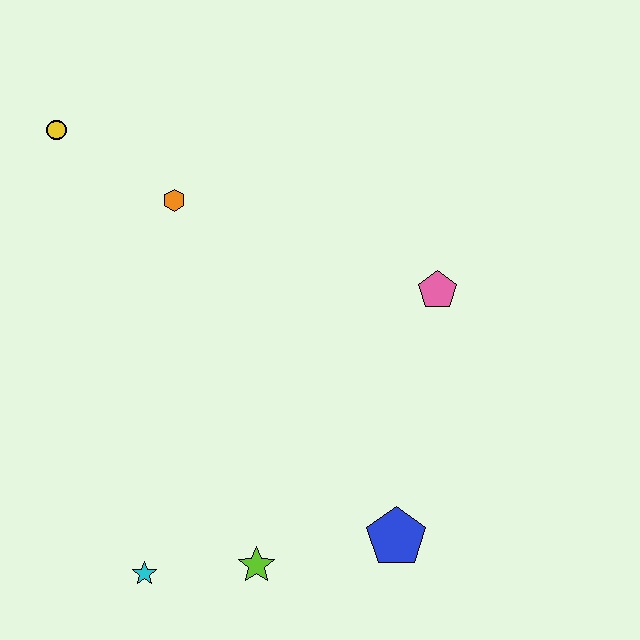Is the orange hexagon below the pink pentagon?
No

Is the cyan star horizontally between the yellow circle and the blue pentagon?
Yes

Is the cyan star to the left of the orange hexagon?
Yes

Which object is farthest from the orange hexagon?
The blue pentagon is farthest from the orange hexagon.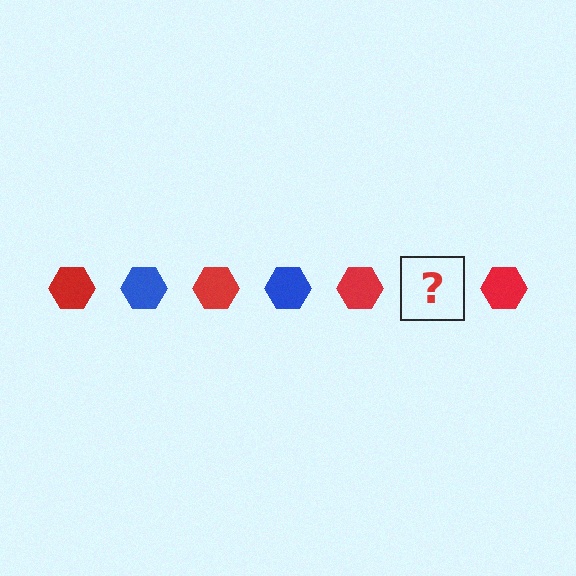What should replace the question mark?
The question mark should be replaced with a blue hexagon.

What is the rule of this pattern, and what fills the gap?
The rule is that the pattern cycles through red, blue hexagons. The gap should be filled with a blue hexagon.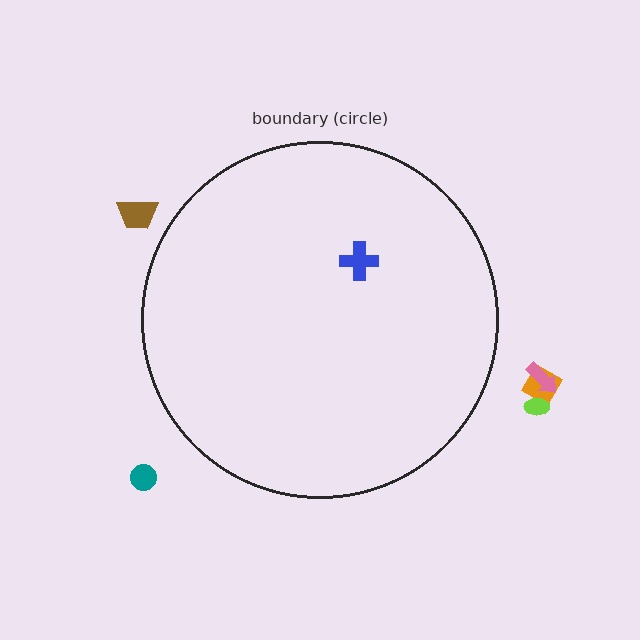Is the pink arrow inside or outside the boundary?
Outside.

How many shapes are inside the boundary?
1 inside, 5 outside.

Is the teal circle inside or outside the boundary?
Outside.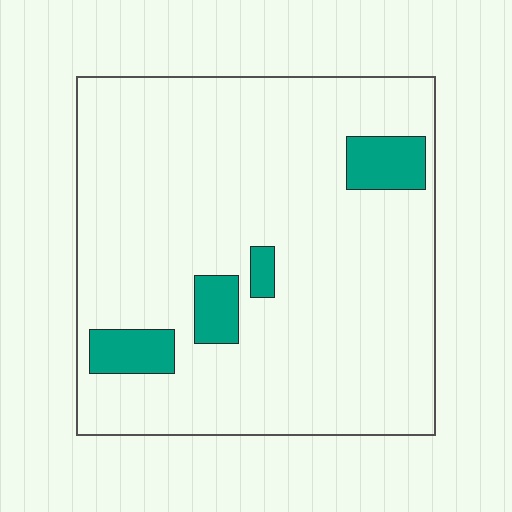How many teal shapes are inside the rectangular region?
4.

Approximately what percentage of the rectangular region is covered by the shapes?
Approximately 10%.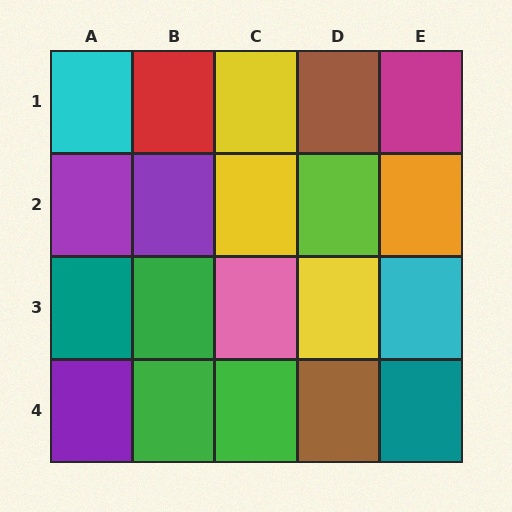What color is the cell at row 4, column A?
Purple.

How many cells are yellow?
3 cells are yellow.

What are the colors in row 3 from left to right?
Teal, green, pink, yellow, cyan.